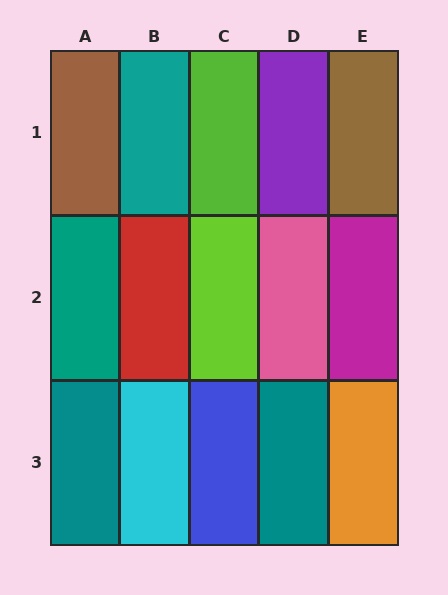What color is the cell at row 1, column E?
Brown.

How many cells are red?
1 cell is red.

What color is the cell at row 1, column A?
Brown.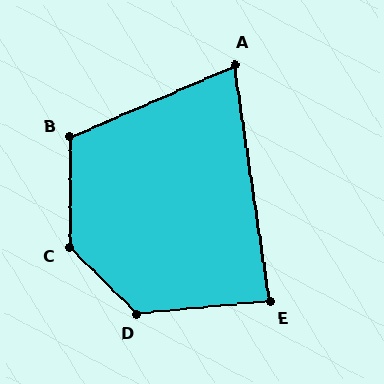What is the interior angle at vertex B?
Approximately 113 degrees (obtuse).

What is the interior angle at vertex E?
Approximately 87 degrees (approximately right).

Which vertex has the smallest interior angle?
A, at approximately 75 degrees.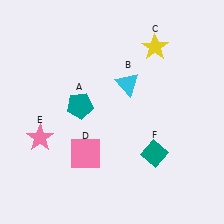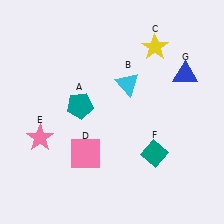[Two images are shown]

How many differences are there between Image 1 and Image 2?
There is 1 difference between the two images.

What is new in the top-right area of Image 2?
A blue triangle (G) was added in the top-right area of Image 2.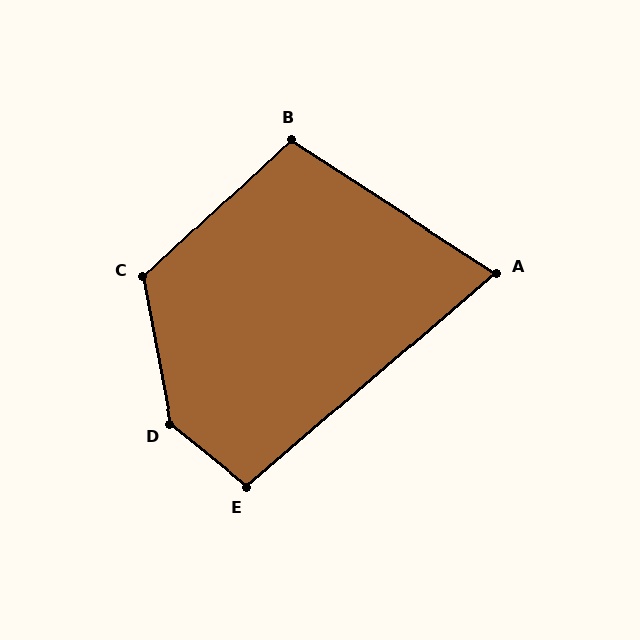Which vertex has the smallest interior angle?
A, at approximately 74 degrees.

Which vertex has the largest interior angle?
D, at approximately 140 degrees.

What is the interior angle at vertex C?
Approximately 122 degrees (obtuse).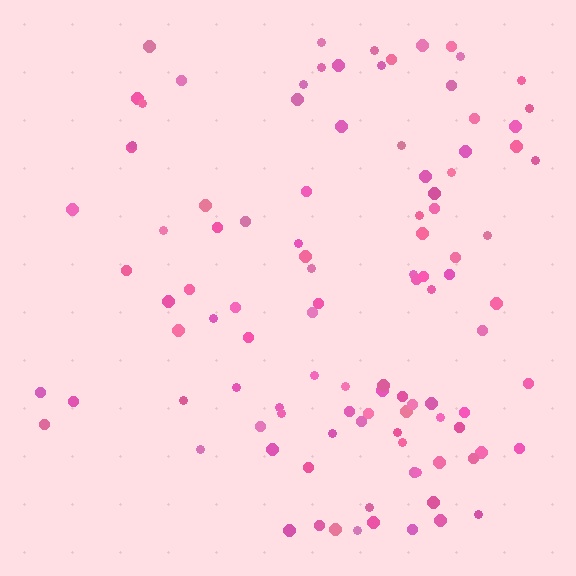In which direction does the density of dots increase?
From left to right, with the right side densest.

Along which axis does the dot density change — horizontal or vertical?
Horizontal.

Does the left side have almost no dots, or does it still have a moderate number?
Still a moderate number, just noticeably fewer than the right.